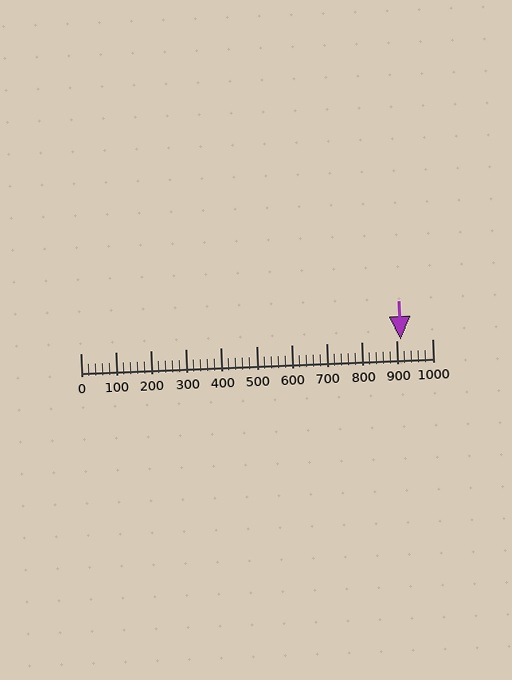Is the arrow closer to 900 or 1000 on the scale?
The arrow is closer to 900.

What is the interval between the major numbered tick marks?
The major tick marks are spaced 100 units apart.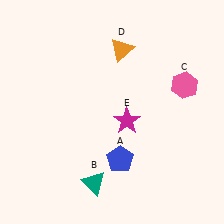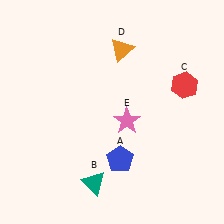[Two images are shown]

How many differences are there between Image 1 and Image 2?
There are 2 differences between the two images.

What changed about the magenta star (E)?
In Image 1, E is magenta. In Image 2, it changed to pink.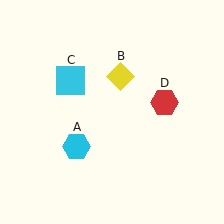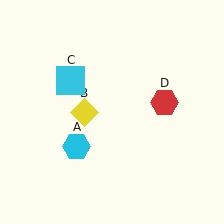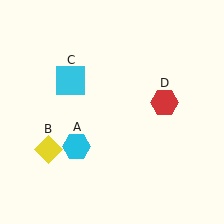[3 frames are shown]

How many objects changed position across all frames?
1 object changed position: yellow diamond (object B).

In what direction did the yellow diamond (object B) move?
The yellow diamond (object B) moved down and to the left.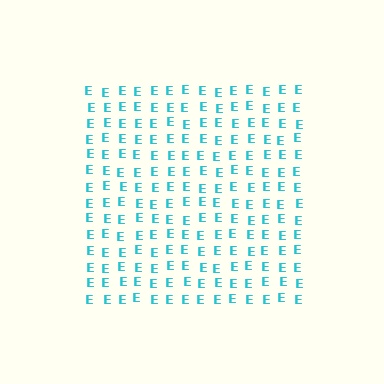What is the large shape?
The large shape is a square.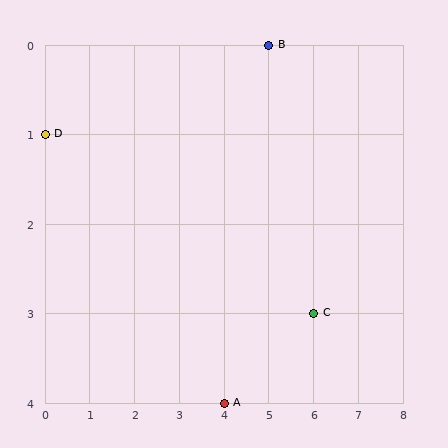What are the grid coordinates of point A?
Point A is at grid coordinates (4, 4).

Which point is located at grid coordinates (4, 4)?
Point A is at (4, 4).